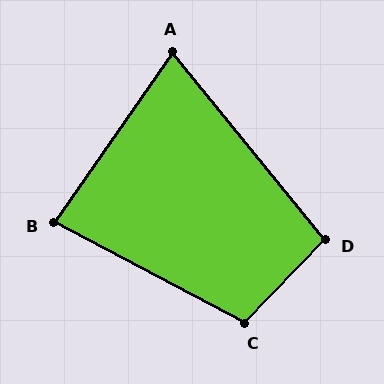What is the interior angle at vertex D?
Approximately 97 degrees (obtuse).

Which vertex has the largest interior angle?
C, at approximately 106 degrees.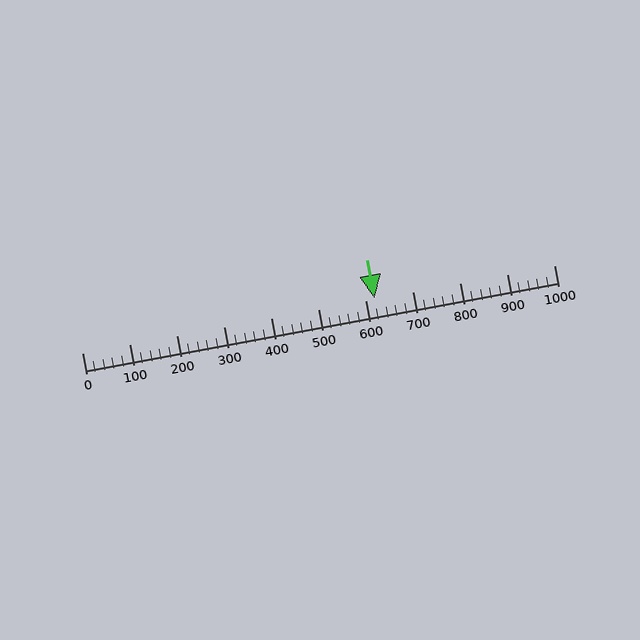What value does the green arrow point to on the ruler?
The green arrow points to approximately 620.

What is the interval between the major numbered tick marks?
The major tick marks are spaced 100 units apart.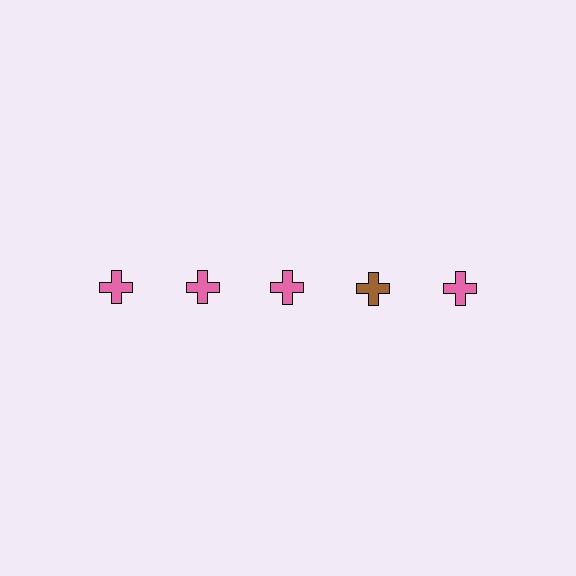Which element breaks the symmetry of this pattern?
The brown cross in the top row, second from right column breaks the symmetry. All other shapes are pink crosses.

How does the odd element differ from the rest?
It has a different color: brown instead of pink.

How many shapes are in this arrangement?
There are 5 shapes arranged in a grid pattern.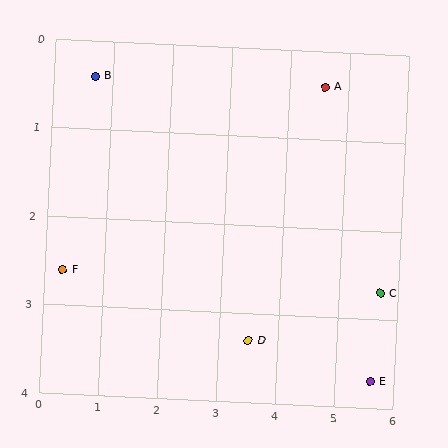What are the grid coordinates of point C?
Point C is at approximately (5.7, 2.7).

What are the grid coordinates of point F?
Point F is at approximately (0.3, 2.6).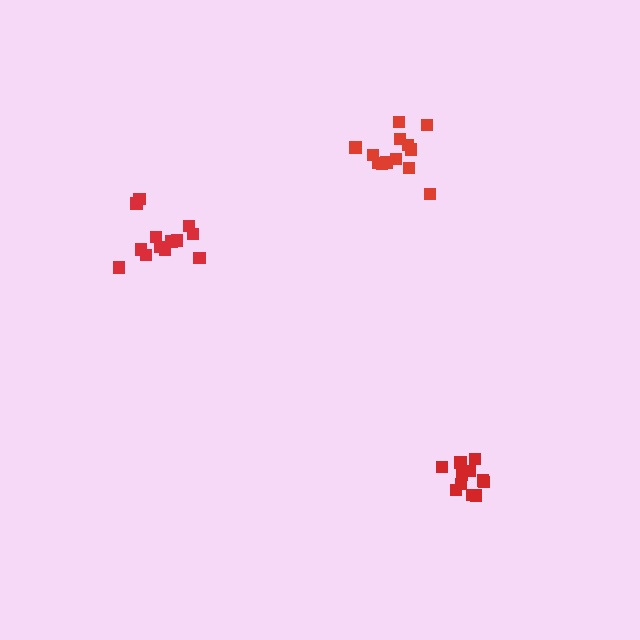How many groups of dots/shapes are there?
There are 3 groups.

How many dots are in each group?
Group 1: 11 dots, Group 2: 14 dots, Group 3: 13 dots (38 total).